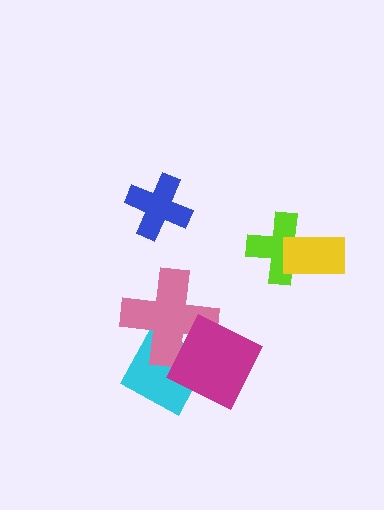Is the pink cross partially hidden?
Yes, it is partially covered by another shape.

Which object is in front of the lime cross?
The yellow rectangle is in front of the lime cross.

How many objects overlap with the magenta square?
2 objects overlap with the magenta square.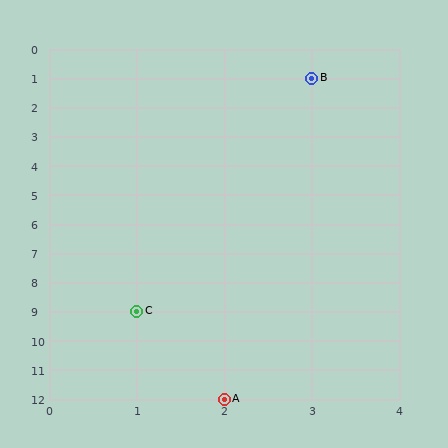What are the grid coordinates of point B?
Point B is at grid coordinates (3, 1).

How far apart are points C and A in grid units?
Points C and A are 1 column and 3 rows apart (about 3.2 grid units diagonally).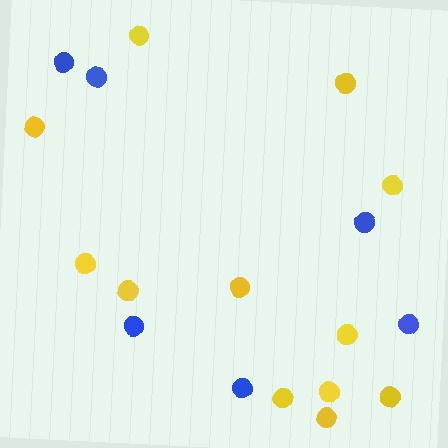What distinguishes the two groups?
There are 2 groups: one group of yellow circles (12) and one group of blue circles (6).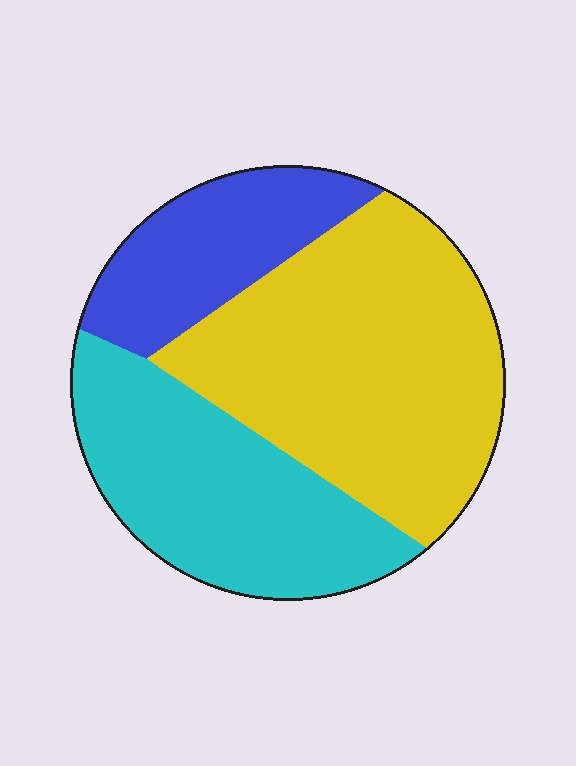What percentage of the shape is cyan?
Cyan takes up about one third (1/3) of the shape.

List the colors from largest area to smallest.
From largest to smallest: yellow, cyan, blue.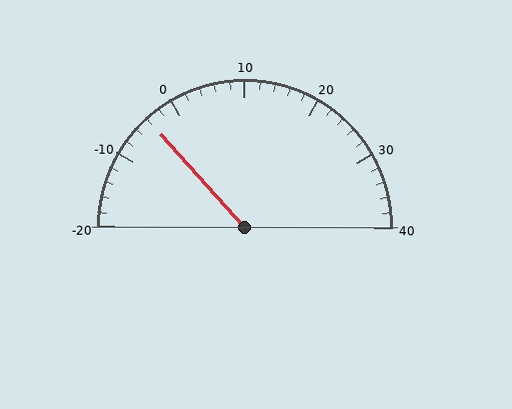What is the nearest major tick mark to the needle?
The nearest major tick mark is 0.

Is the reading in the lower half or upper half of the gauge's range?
The reading is in the lower half of the range (-20 to 40).